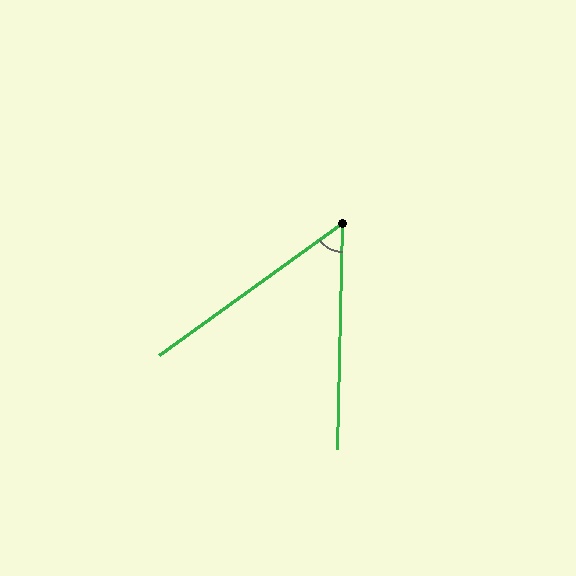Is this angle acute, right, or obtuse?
It is acute.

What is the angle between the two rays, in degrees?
Approximately 53 degrees.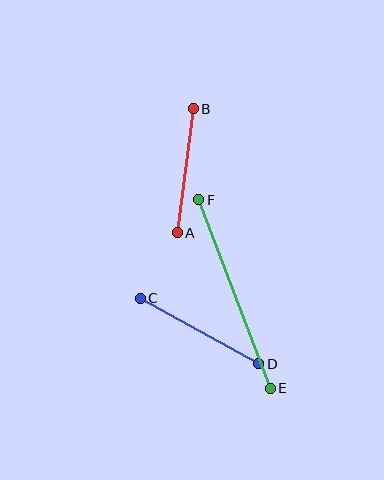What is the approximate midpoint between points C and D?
The midpoint is at approximately (200, 331) pixels.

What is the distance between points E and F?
The distance is approximately 201 pixels.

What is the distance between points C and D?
The distance is approximately 135 pixels.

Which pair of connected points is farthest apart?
Points E and F are farthest apart.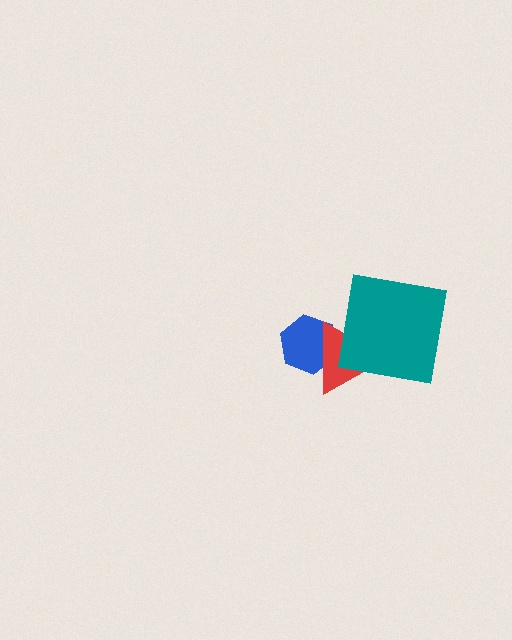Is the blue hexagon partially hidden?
Yes, it is partially covered by another shape.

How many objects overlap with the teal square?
1 object overlaps with the teal square.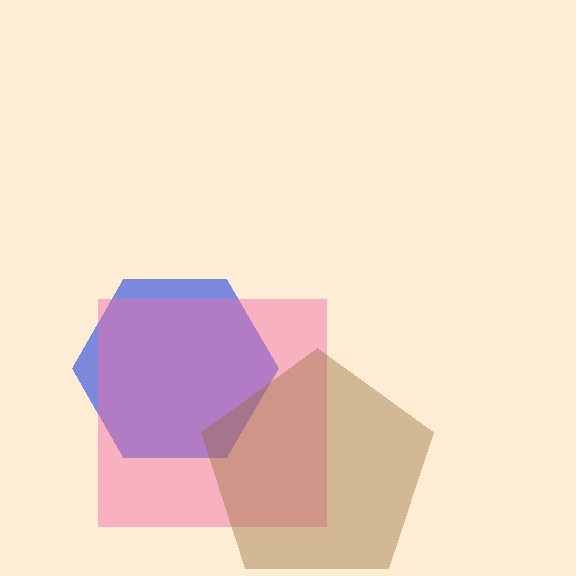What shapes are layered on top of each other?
The layered shapes are: a blue hexagon, a pink square, a brown pentagon.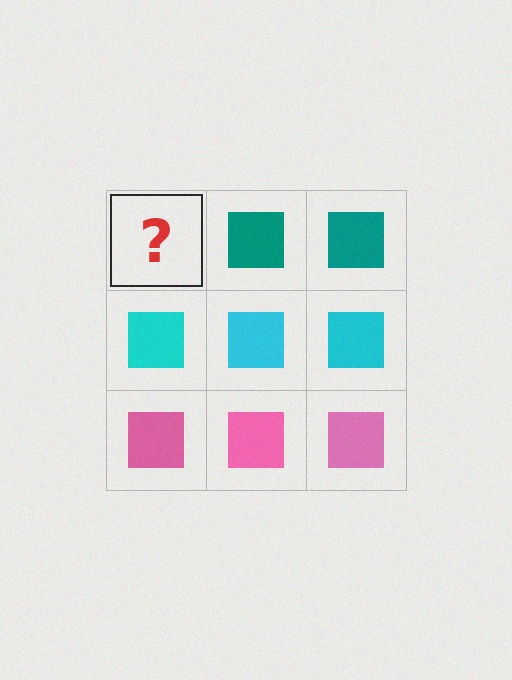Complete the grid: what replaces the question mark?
The question mark should be replaced with a teal square.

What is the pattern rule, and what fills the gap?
The rule is that each row has a consistent color. The gap should be filled with a teal square.